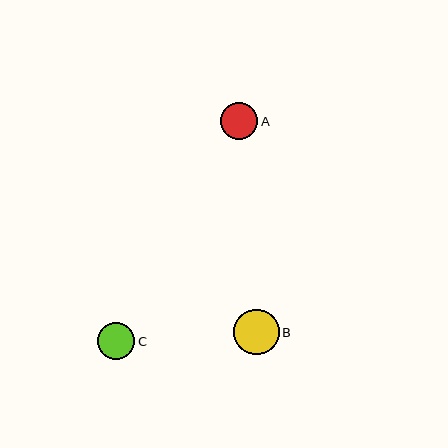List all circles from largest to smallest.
From largest to smallest: B, A, C.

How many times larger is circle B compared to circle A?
Circle B is approximately 1.2 times the size of circle A.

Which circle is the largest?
Circle B is the largest with a size of approximately 45 pixels.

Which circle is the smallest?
Circle C is the smallest with a size of approximately 37 pixels.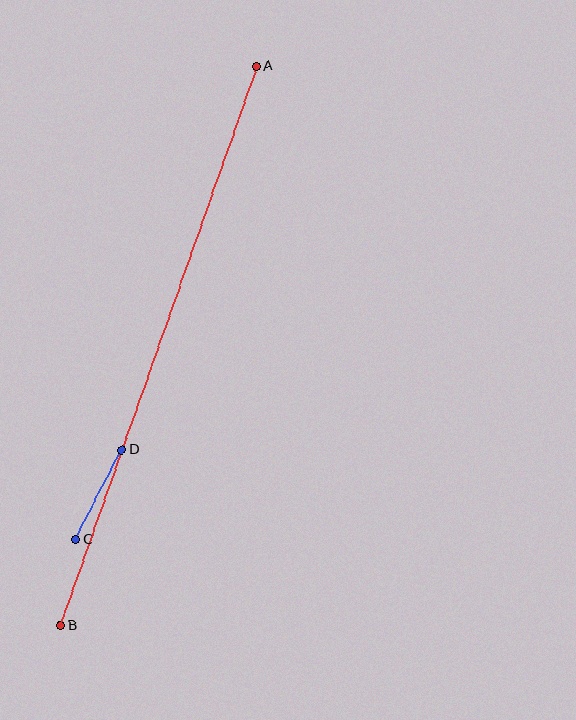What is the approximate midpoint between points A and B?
The midpoint is at approximately (159, 346) pixels.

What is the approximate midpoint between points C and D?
The midpoint is at approximately (98, 494) pixels.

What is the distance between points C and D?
The distance is approximately 101 pixels.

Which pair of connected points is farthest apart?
Points A and B are farthest apart.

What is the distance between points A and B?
The distance is approximately 593 pixels.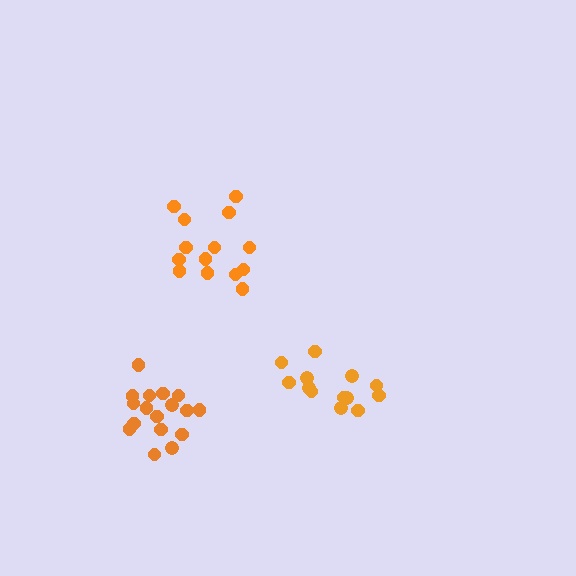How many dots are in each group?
Group 1: 17 dots, Group 2: 14 dots, Group 3: 13 dots (44 total).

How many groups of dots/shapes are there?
There are 3 groups.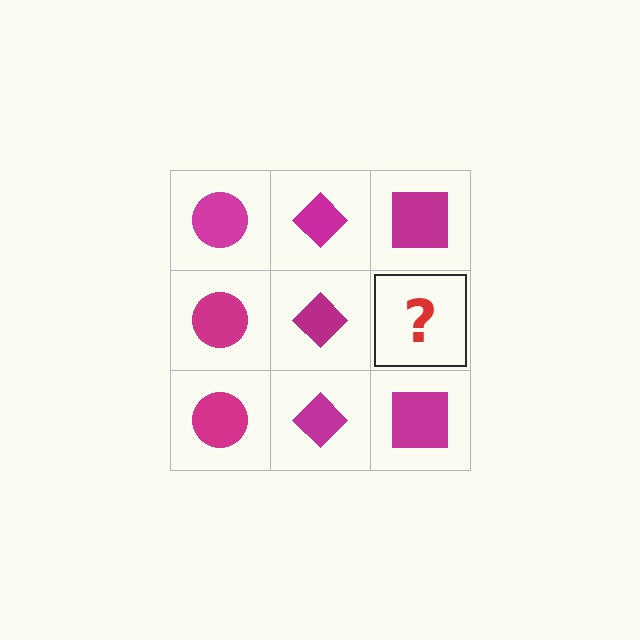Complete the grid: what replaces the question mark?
The question mark should be replaced with a magenta square.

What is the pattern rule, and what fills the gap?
The rule is that each column has a consistent shape. The gap should be filled with a magenta square.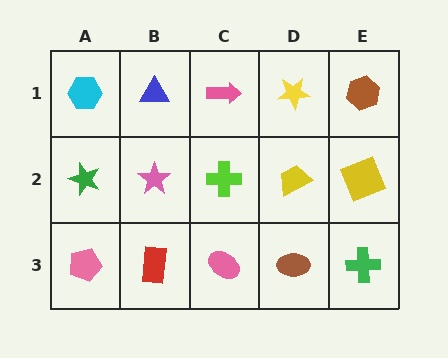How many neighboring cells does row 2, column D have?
4.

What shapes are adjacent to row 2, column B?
A blue triangle (row 1, column B), a red rectangle (row 3, column B), a green star (row 2, column A), a lime cross (row 2, column C).